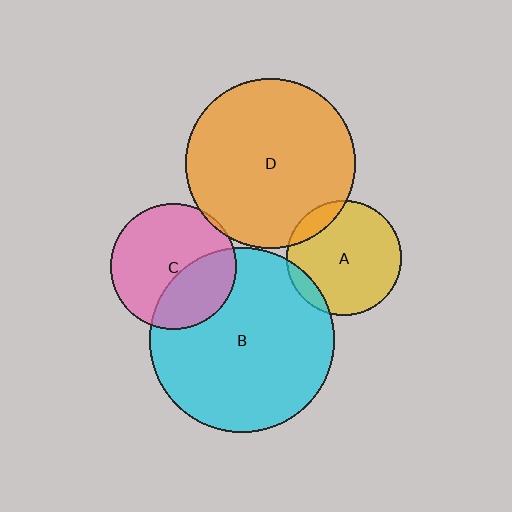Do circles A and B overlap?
Yes.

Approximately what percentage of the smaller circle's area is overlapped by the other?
Approximately 10%.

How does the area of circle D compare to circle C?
Approximately 1.8 times.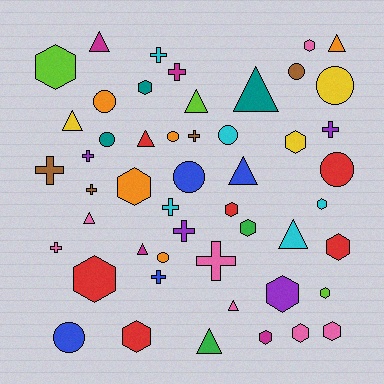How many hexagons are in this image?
There are 16 hexagons.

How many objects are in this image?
There are 50 objects.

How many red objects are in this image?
There are 6 red objects.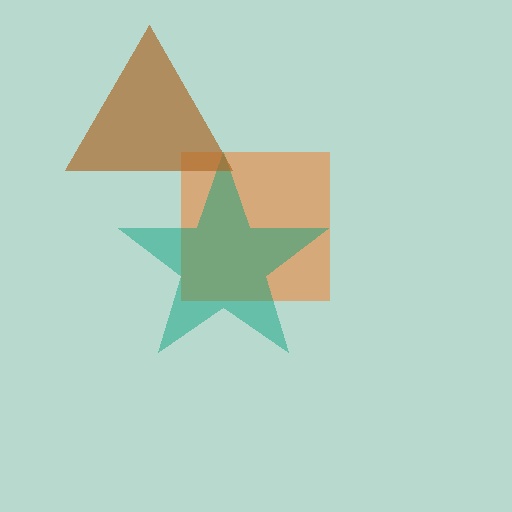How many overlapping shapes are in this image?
There are 3 overlapping shapes in the image.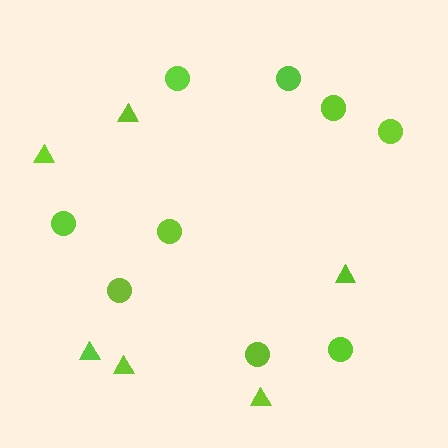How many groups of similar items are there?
There are 2 groups: one group of circles (9) and one group of triangles (6).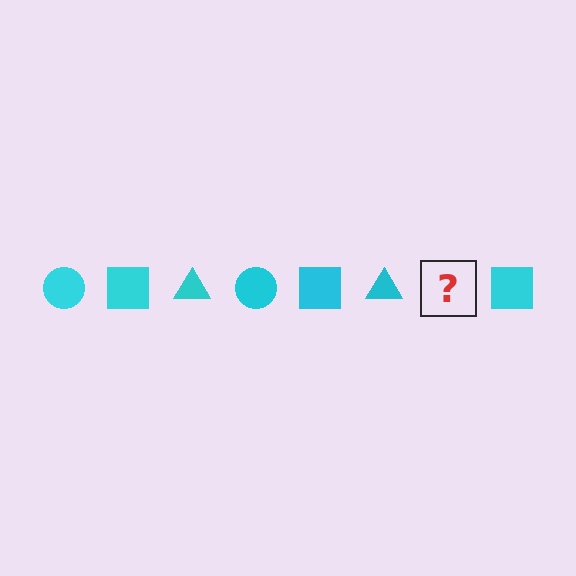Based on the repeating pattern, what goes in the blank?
The blank should be a cyan circle.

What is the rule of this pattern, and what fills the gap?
The rule is that the pattern cycles through circle, square, triangle shapes in cyan. The gap should be filled with a cyan circle.